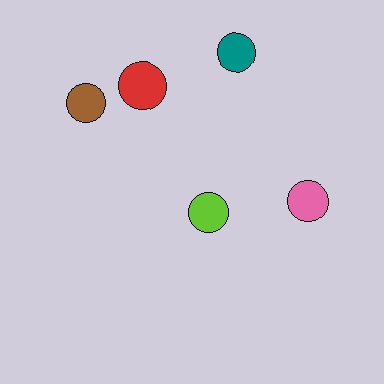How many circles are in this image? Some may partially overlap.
There are 5 circles.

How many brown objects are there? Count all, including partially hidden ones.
There is 1 brown object.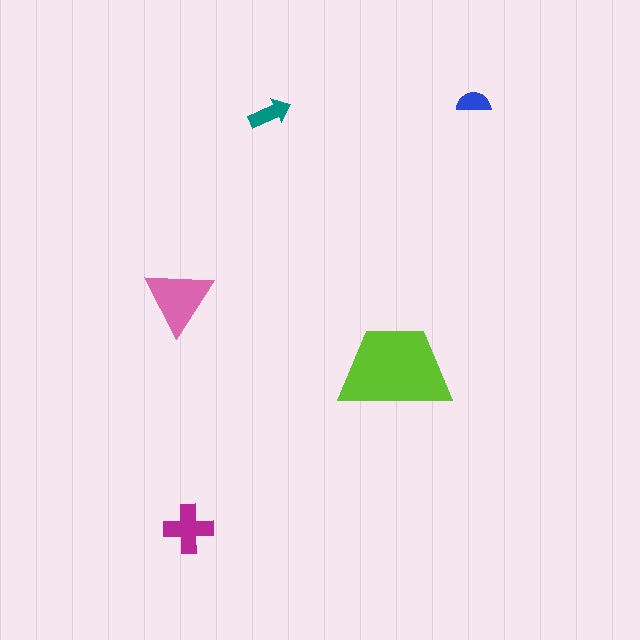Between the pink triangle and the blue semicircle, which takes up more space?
The pink triangle.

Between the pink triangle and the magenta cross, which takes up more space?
The pink triangle.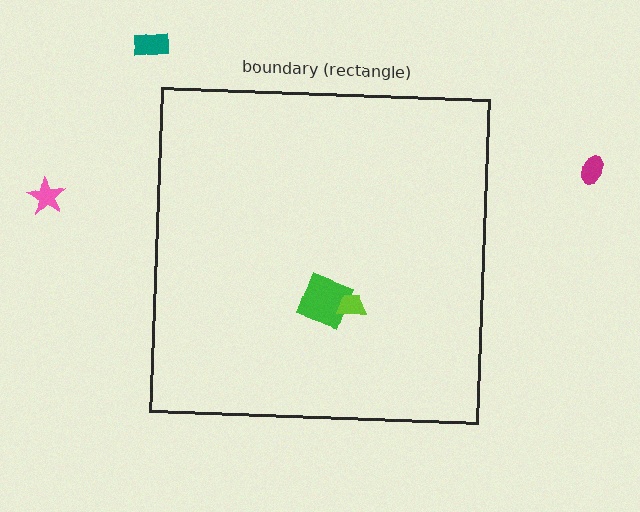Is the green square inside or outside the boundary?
Inside.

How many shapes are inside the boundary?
2 inside, 3 outside.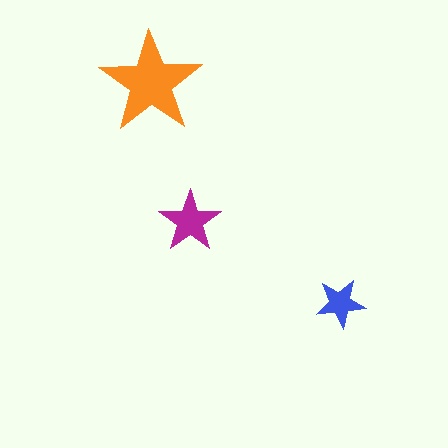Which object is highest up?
The orange star is topmost.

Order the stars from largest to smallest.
the orange one, the magenta one, the blue one.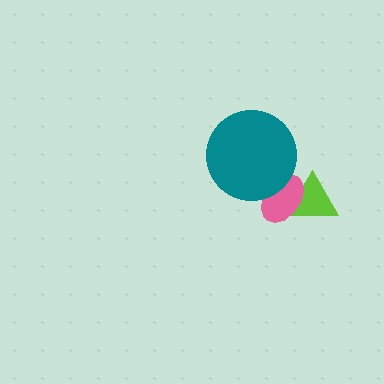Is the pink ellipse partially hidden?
Yes, it is partially covered by another shape.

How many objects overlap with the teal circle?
1 object overlaps with the teal circle.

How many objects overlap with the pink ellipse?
2 objects overlap with the pink ellipse.